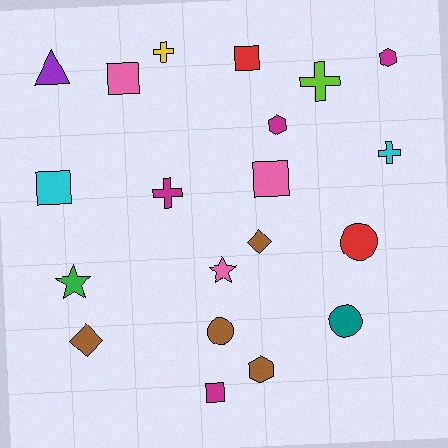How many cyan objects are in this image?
There are 2 cyan objects.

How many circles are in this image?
There are 3 circles.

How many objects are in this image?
There are 20 objects.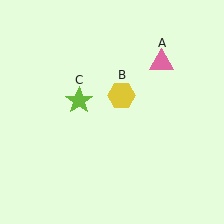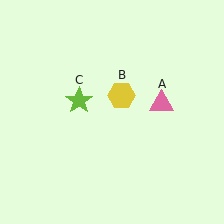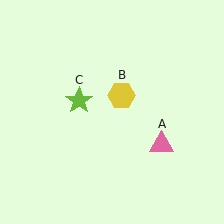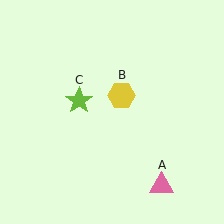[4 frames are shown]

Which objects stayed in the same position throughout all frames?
Yellow hexagon (object B) and lime star (object C) remained stationary.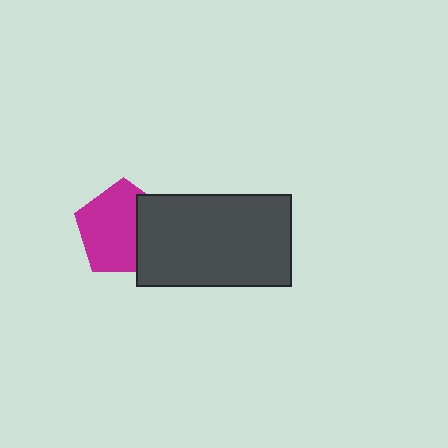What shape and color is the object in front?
The object in front is a dark gray rectangle.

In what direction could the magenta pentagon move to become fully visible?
The magenta pentagon could move left. That would shift it out from behind the dark gray rectangle entirely.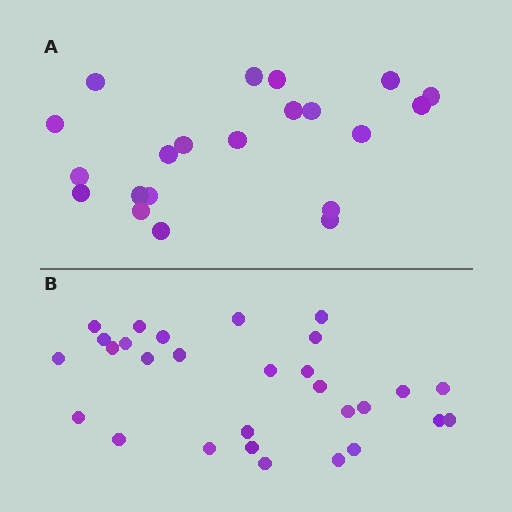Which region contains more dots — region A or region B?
Region B (the bottom region) has more dots.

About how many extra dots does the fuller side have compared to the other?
Region B has roughly 8 or so more dots than region A.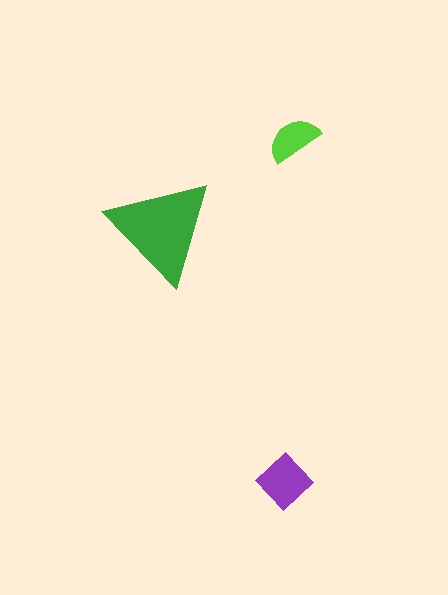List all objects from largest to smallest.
The green triangle, the purple diamond, the lime semicircle.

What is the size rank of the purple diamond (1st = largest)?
2nd.